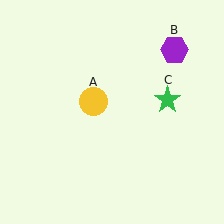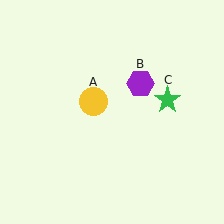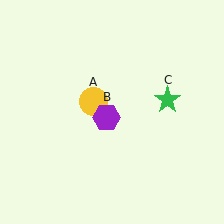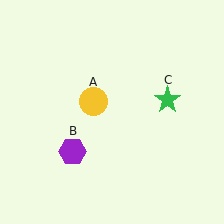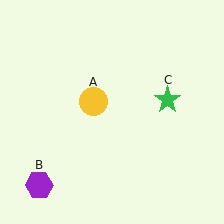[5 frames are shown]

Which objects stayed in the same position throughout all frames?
Yellow circle (object A) and green star (object C) remained stationary.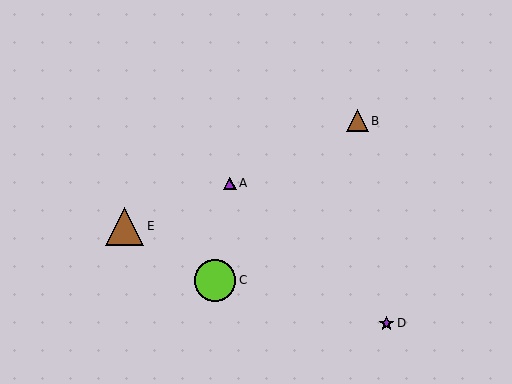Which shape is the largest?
The lime circle (labeled C) is the largest.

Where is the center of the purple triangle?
The center of the purple triangle is at (230, 183).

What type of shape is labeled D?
Shape D is a purple star.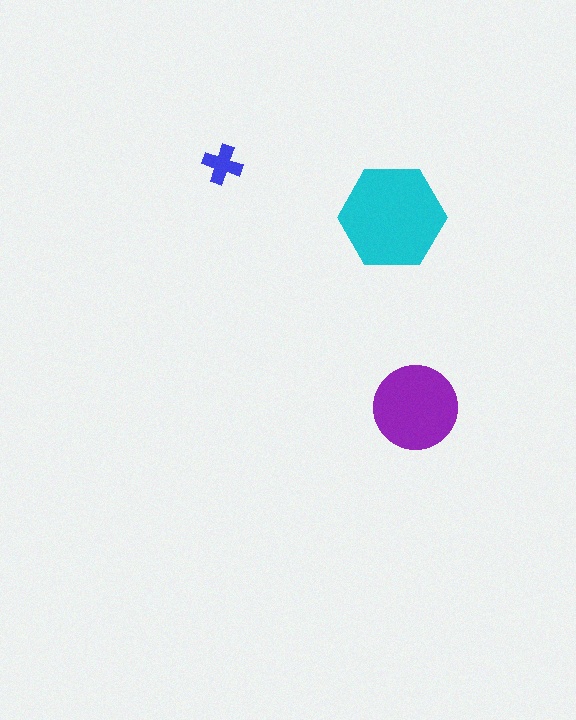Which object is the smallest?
The blue cross.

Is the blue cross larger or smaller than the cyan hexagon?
Smaller.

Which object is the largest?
The cyan hexagon.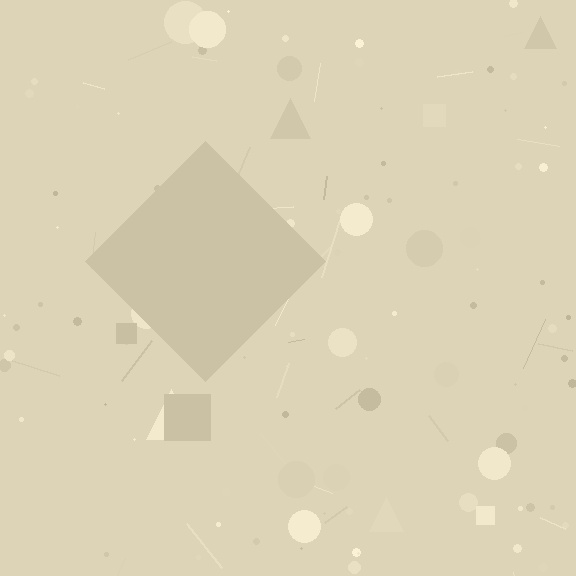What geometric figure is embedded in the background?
A diamond is embedded in the background.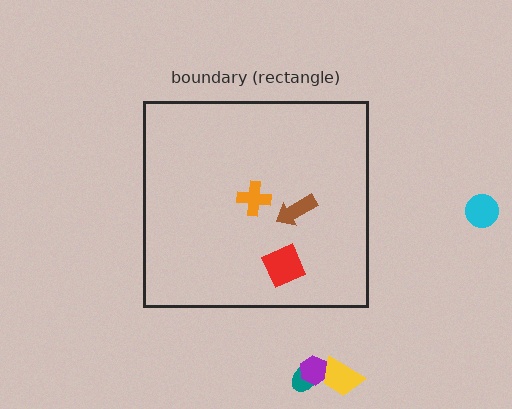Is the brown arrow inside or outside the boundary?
Inside.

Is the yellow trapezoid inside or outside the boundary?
Outside.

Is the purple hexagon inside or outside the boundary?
Outside.